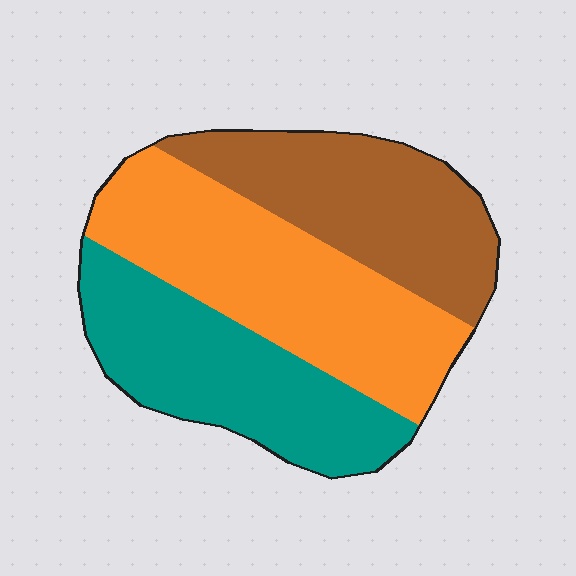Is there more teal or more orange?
Orange.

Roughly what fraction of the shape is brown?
Brown takes up about one third (1/3) of the shape.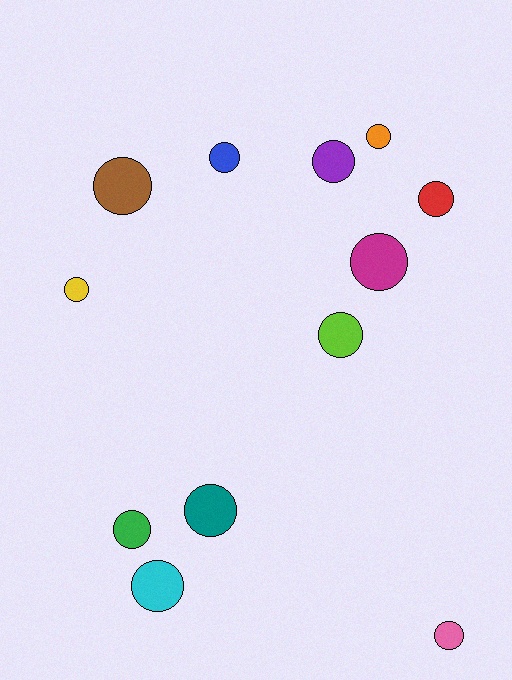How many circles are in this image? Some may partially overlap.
There are 12 circles.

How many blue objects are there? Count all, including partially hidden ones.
There is 1 blue object.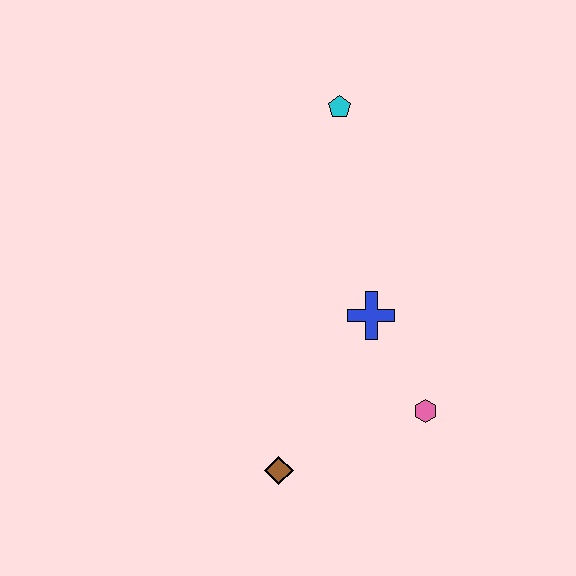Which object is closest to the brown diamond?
The pink hexagon is closest to the brown diamond.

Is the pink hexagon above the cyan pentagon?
No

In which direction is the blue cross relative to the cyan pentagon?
The blue cross is below the cyan pentagon.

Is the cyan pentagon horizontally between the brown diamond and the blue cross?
Yes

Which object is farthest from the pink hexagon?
The cyan pentagon is farthest from the pink hexagon.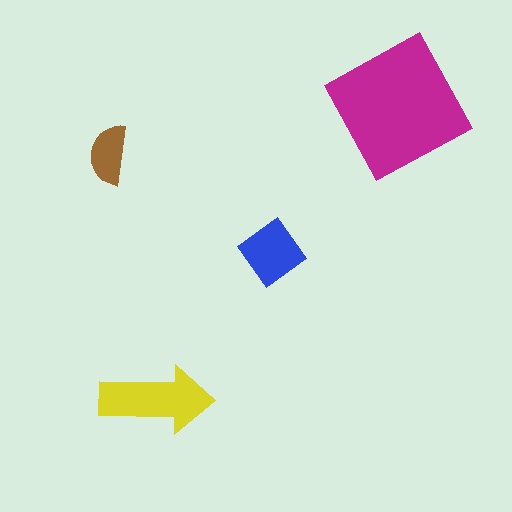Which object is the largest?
The magenta square.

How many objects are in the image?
There are 4 objects in the image.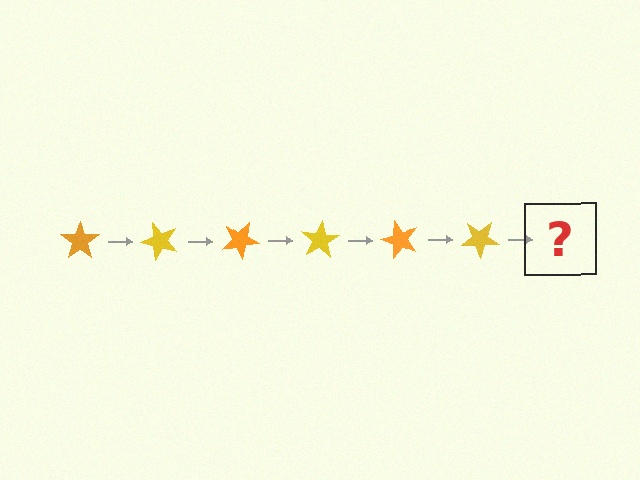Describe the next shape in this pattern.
It should be an orange star, rotated 300 degrees from the start.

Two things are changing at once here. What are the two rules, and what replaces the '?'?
The two rules are that it rotates 50 degrees each step and the color cycles through orange and yellow. The '?' should be an orange star, rotated 300 degrees from the start.